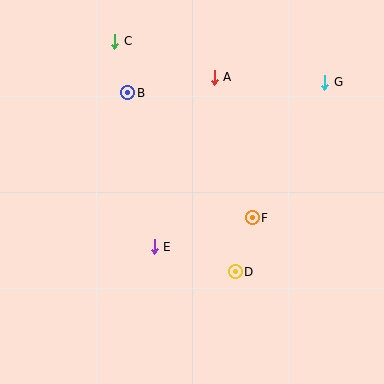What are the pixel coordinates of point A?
Point A is at (214, 77).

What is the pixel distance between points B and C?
The distance between B and C is 53 pixels.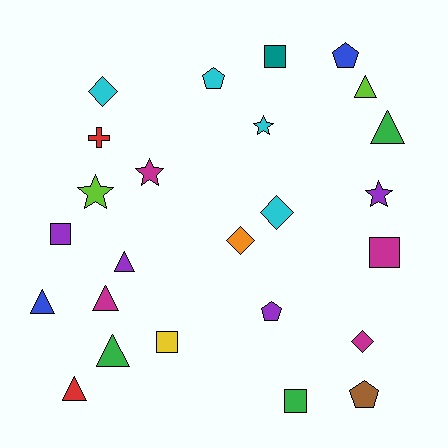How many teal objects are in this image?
There is 1 teal object.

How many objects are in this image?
There are 25 objects.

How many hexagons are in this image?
There are no hexagons.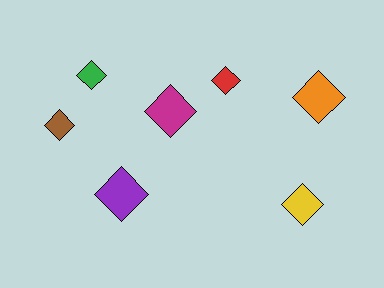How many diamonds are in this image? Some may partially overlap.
There are 7 diamonds.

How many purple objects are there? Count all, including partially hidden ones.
There is 1 purple object.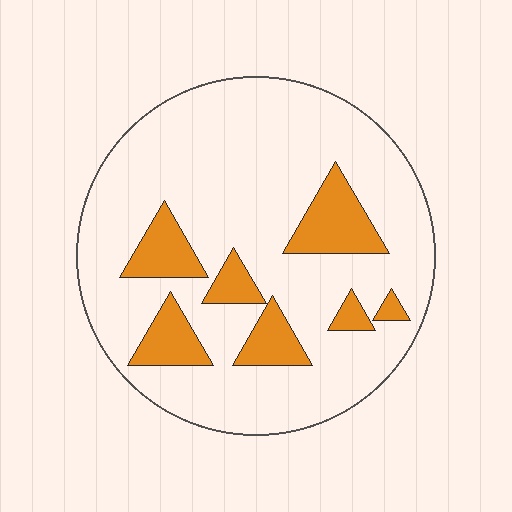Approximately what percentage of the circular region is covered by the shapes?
Approximately 20%.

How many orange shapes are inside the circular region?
7.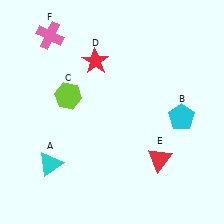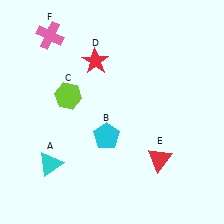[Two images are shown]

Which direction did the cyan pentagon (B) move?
The cyan pentagon (B) moved left.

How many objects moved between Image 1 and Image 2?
1 object moved between the two images.